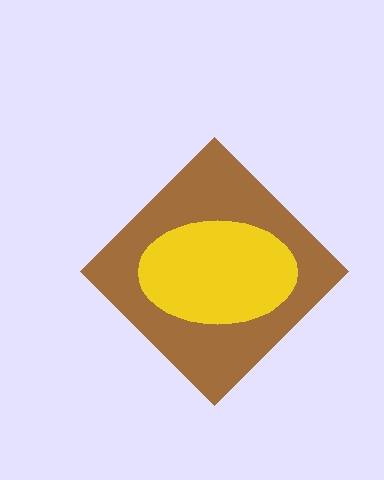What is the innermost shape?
The yellow ellipse.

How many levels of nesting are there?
2.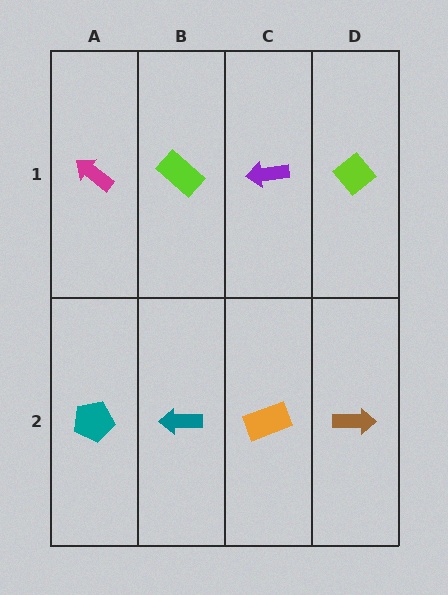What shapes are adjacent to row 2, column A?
A magenta arrow (row 1, column A), a teal arrow (row 2, column B).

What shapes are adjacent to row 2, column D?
A lime diamond (row 1, column D), an orange rectangle (row 2, column C).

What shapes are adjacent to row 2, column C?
A purple arrow (row 1, column C), a teal arrow (row 2, column B), a brown arrow (row 2, column D).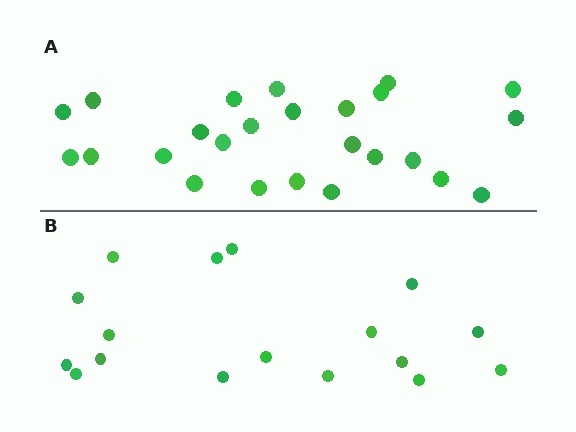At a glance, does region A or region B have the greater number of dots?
Region A (the top region) has more dots.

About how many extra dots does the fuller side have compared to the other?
Region A has roughly 8 or so more dots than region B.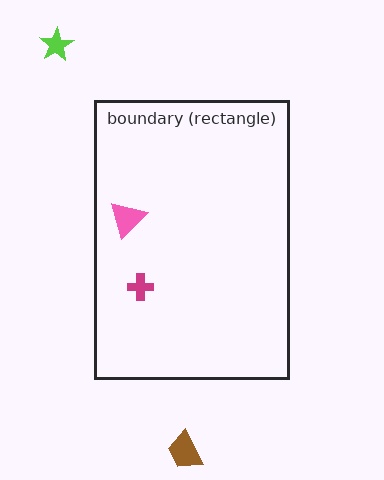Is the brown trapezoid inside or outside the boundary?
Outside.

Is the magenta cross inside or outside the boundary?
Inside.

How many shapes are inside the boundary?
2 inside, 2 outside.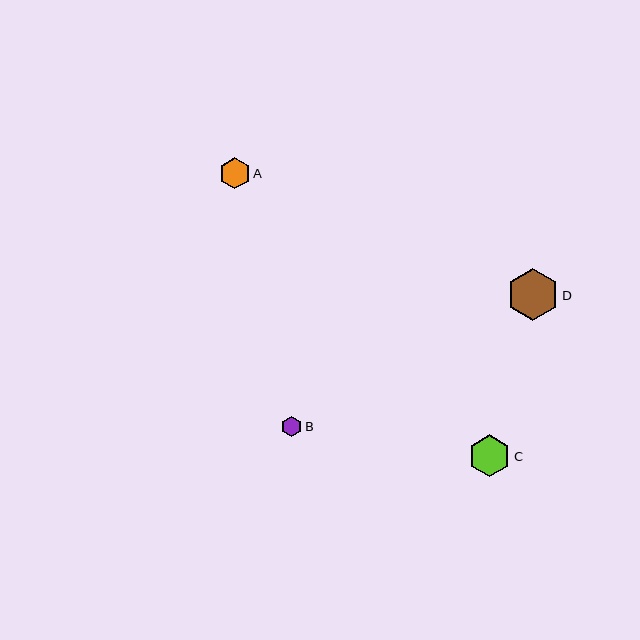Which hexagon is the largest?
Hexagon D is the largest with a size of approximately 52 pixels.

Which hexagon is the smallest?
Hexagon B is the smallest with a size of approximately 20 pixels.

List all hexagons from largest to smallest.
From largest to smallest: D, C, A, B.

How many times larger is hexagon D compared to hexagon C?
Hexagon D is approximately 1.3 times the size of hexagon C.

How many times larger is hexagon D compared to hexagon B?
Hexagon D is approximately 2.6 times the size of hexagon B.